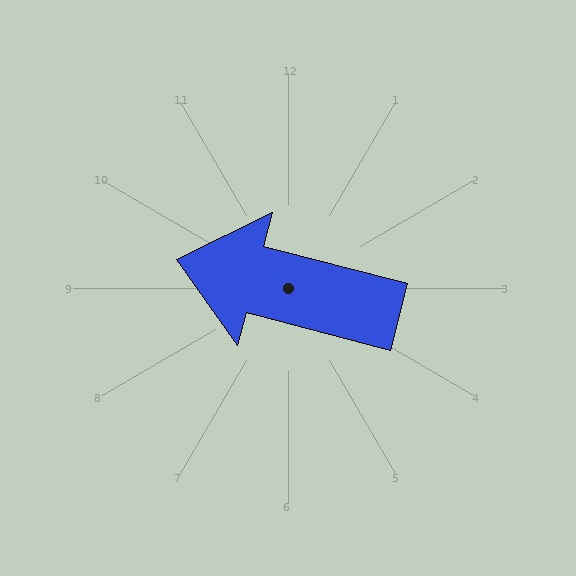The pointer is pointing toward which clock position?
Roughly 9 o'clock.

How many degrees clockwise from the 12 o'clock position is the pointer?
Approximately 285 degrees.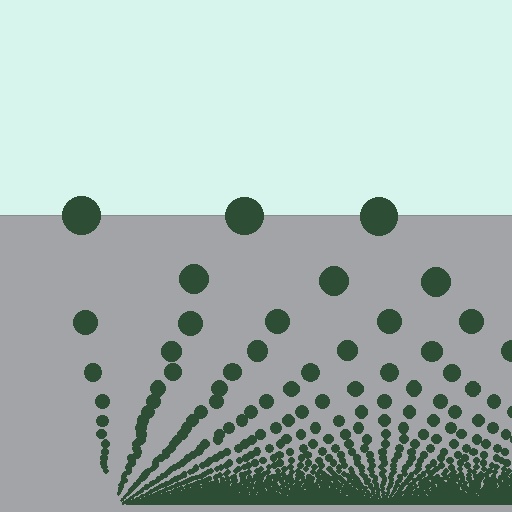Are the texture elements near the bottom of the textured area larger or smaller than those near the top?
Smaller. The gradient is inverted — elements near the bottom are smaller and denser.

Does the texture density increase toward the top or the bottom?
Density increases toward the bottom.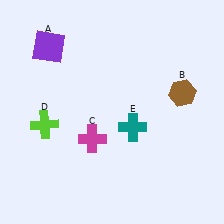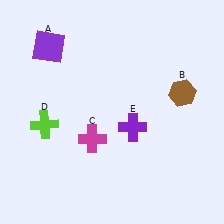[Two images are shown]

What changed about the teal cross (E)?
In Image 1, E is teal. In Image 2, it changed to purple.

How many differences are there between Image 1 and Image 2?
There is 1 difference between the two images.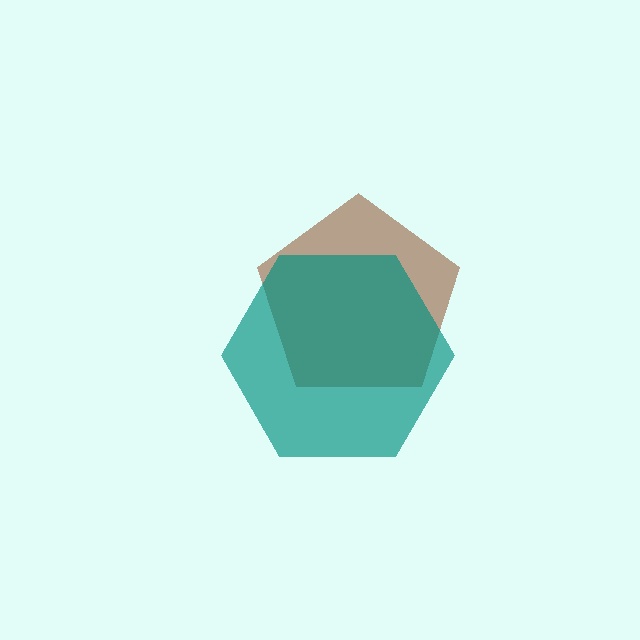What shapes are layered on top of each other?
The layered shapes are: a brown pentagon, a teal hexagon.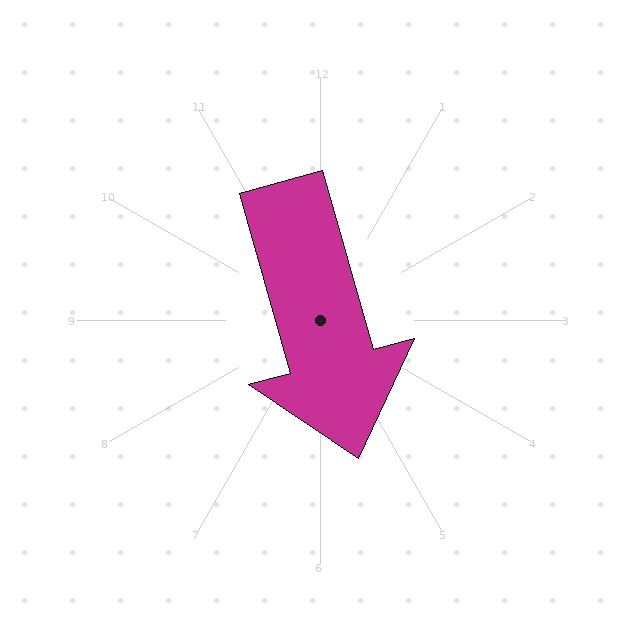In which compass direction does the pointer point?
South.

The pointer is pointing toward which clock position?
Roughly 5 o'clock.